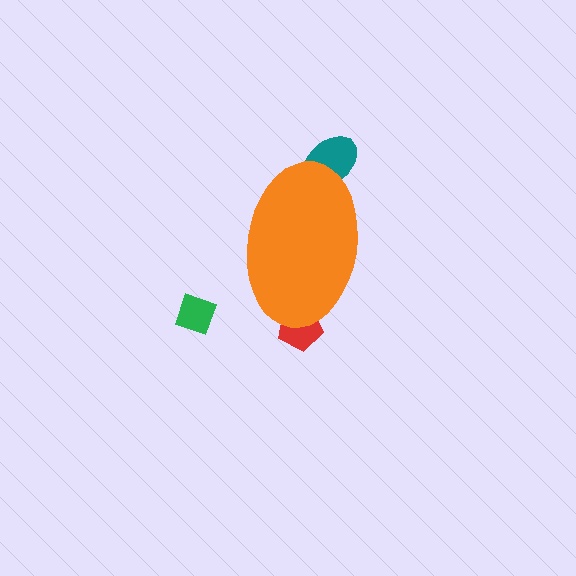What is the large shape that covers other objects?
An orange ellipse.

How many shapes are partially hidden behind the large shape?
2 shapes are partially hidden.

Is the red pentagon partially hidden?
Yes, the red pentagon is partially hidden behind the orange ellipse.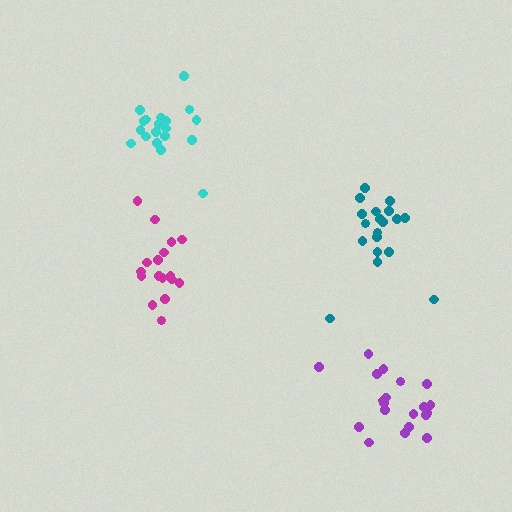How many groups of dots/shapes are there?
There are 4 groups.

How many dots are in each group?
Group 1: 17 dots, Group 2: 19 dots, Group 3: 19 dots, Group 4: 20 dots (75 total).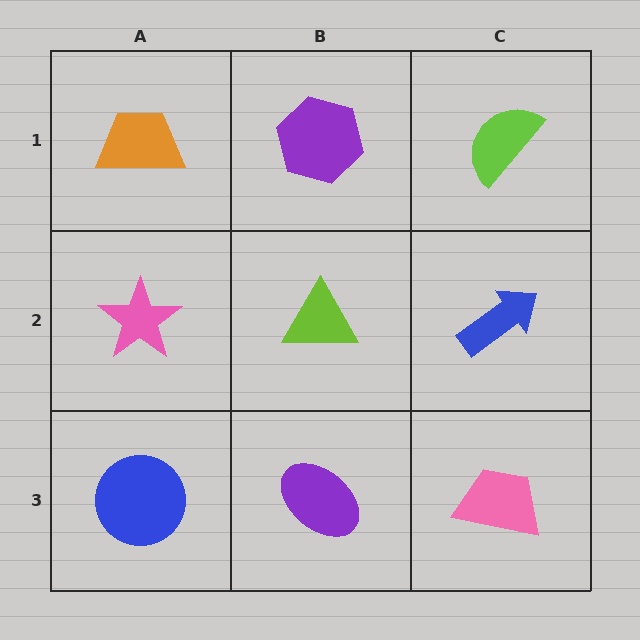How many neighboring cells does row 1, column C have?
2.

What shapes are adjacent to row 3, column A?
A pink star (row 2, column A), a purple ellipse (row 3, column B).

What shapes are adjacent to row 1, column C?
A blue arrow (row 2, column C), a purple hexagon (row 1, column B).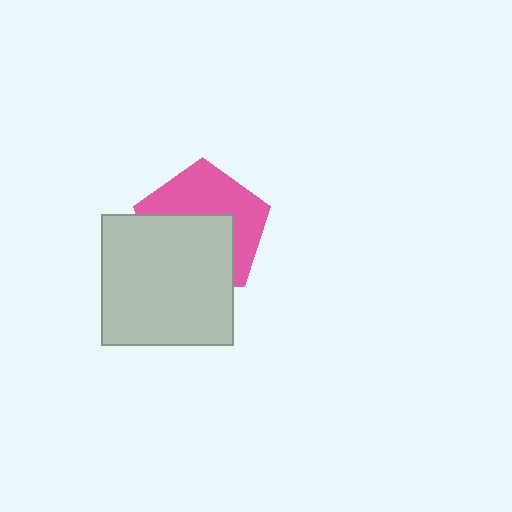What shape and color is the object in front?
The object in front is a light gray square.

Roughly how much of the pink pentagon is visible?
About half of it is visible (roughly 49%).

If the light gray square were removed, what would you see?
You would see the complete pink pentagon.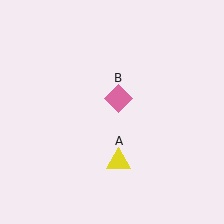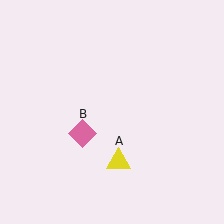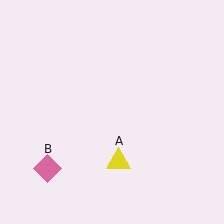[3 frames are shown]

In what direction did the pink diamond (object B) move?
The pink diamond (object B) moved down and to the left.